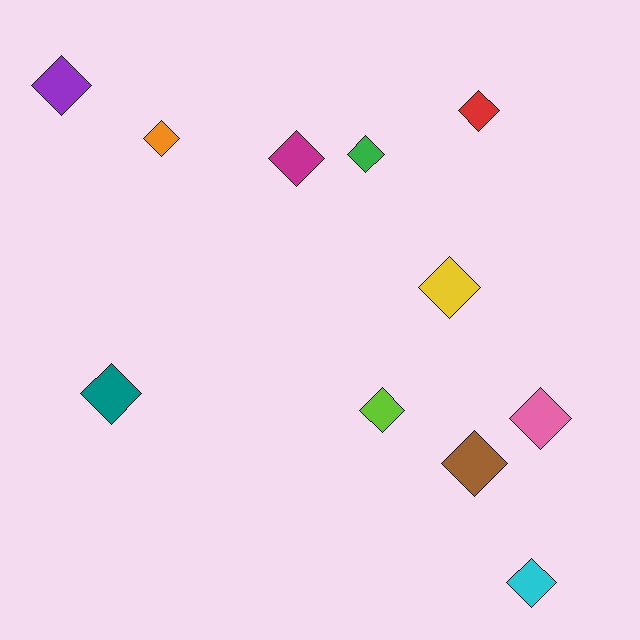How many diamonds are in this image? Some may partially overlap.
There are 11 diamonds.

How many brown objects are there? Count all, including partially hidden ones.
There is 1 brown object.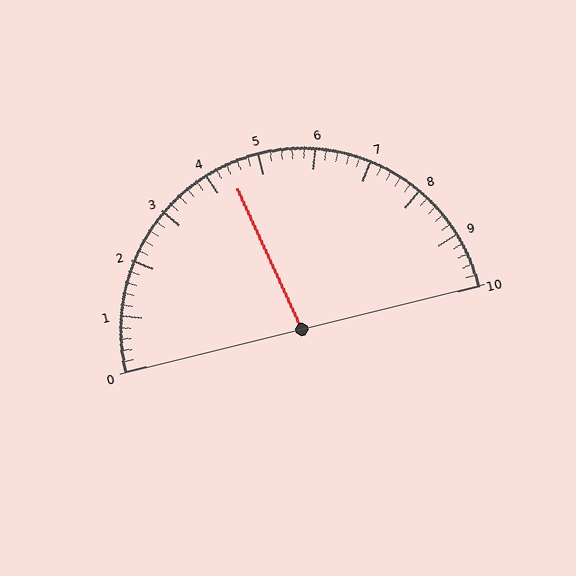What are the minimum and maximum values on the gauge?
The gauge ranges from 0 to 10.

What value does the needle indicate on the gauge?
The needle indicates approximately 4.4.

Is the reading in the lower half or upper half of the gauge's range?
The reading is in the lower half of the range (0 to 10).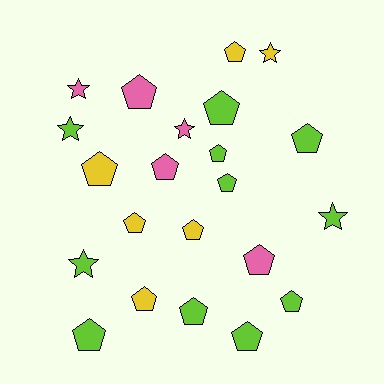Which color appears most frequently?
Lime, with 11 objects.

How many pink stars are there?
There are 2 pink stars.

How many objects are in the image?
There are 22 objects.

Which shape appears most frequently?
Pentagon, with 16 objects.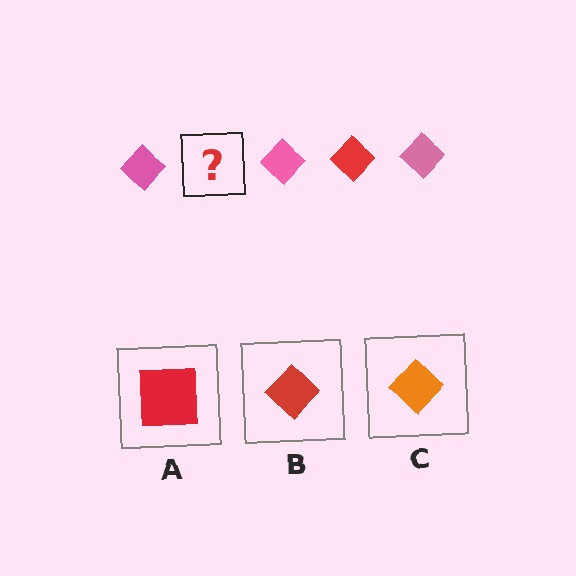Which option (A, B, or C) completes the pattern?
B.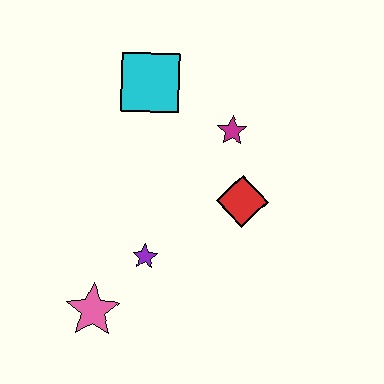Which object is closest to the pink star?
The purple star is closest to the pink star.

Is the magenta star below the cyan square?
Yes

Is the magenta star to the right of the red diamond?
No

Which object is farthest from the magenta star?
The pink star is farthest from the magenta star.